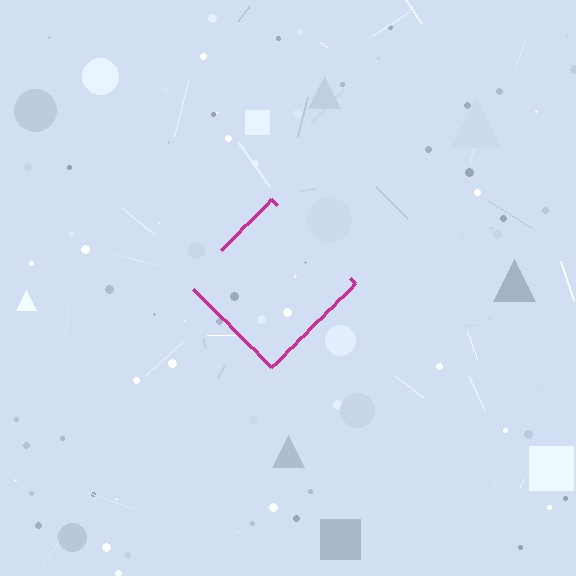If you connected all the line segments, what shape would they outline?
They would outline a diamond.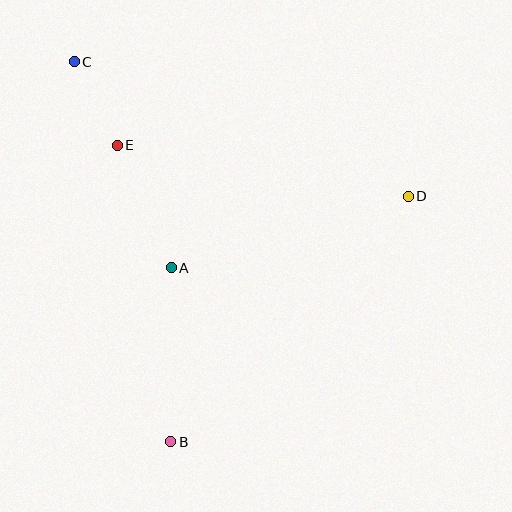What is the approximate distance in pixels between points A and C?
The distance between A and C is approximately 228 pixels.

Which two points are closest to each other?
Points C and E are closest to each other.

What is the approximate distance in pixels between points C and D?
The distance between C and D is approximately 360 pixels.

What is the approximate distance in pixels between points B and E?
The distance between B and E is approximately 301 pixels.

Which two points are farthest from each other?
Points B and C are farthest from each other.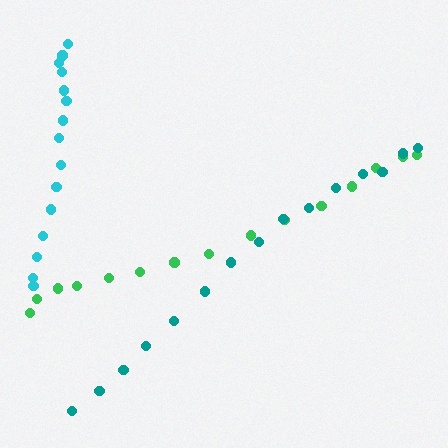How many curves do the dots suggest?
There are 3 distinct paths.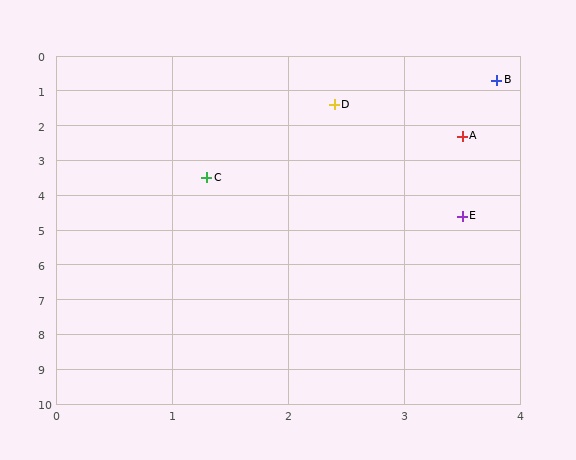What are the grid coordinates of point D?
Point D is at approximately (2.4, 1.4).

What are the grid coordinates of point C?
Point C is at approximately (1.3, 3.5).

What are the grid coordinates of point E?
Point E is at approximately (3.5, 4.6).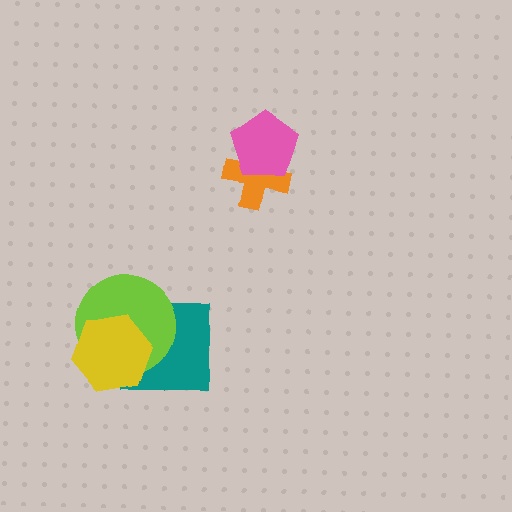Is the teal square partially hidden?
Yes, it is partially covered by another shape.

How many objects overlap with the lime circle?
2 objects overlap with the lime circle.